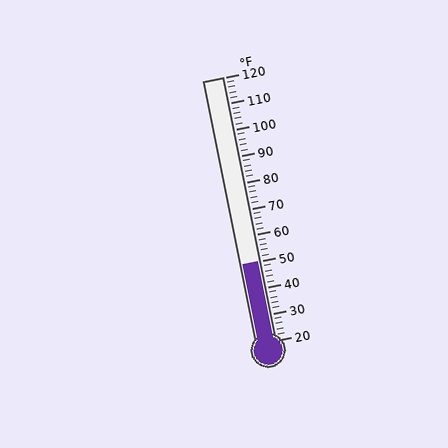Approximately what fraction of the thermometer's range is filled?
The thermometer is filled to approximately 30% of its range.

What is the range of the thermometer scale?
The thermometer scale ranges from 20°F to 120°F.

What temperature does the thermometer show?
The thermometer shows approximately 50°F.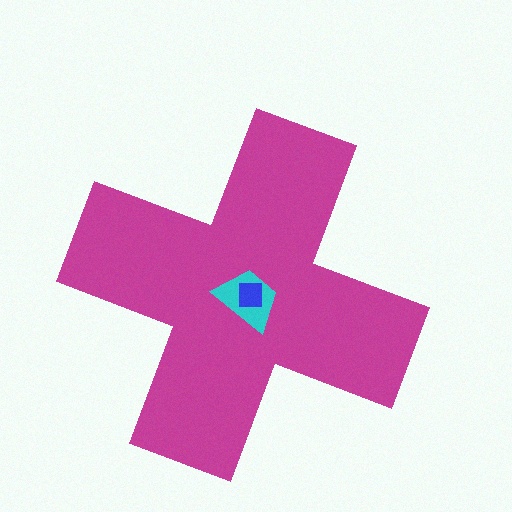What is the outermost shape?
The magenta cross.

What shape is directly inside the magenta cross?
The cyan trapezoid.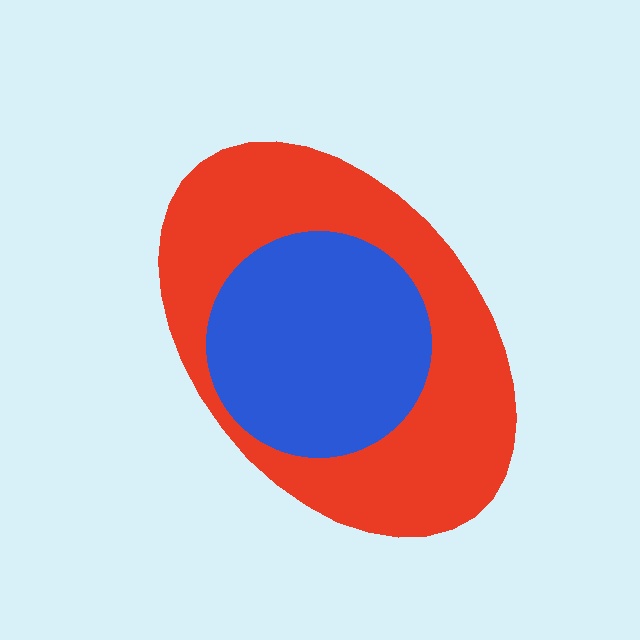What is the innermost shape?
The blue circle.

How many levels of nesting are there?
2.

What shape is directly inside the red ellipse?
The blue circle.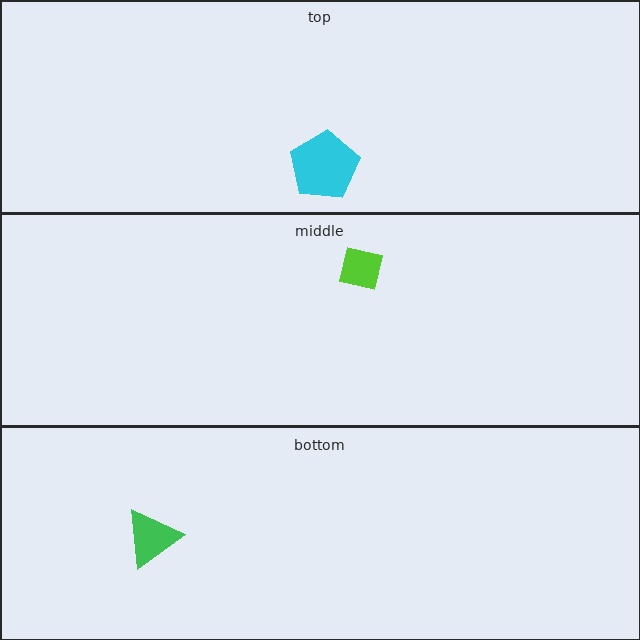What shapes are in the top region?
The cyan pentagon.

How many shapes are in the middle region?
1.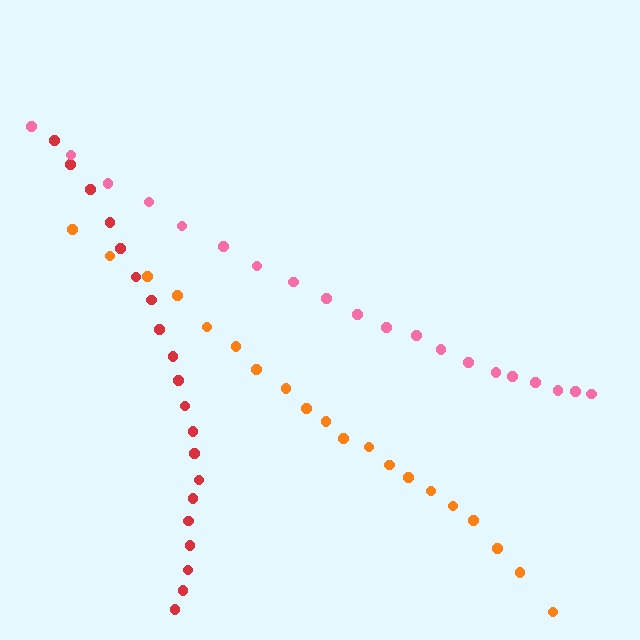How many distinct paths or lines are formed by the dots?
There are 3 distinct paths.